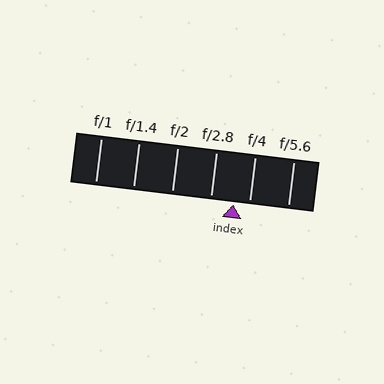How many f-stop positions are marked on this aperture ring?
There are 6 f-stop positions marked.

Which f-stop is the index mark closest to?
The index mark is closest to f/4.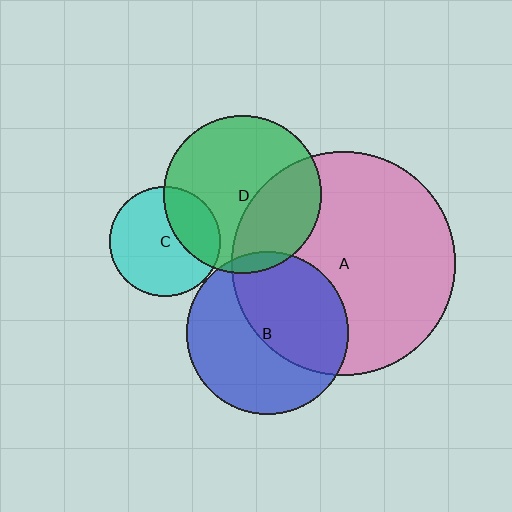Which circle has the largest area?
Circle A (pink).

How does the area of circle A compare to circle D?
Approximately 2.0 times.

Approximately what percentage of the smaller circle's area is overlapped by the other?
Approximately 30%.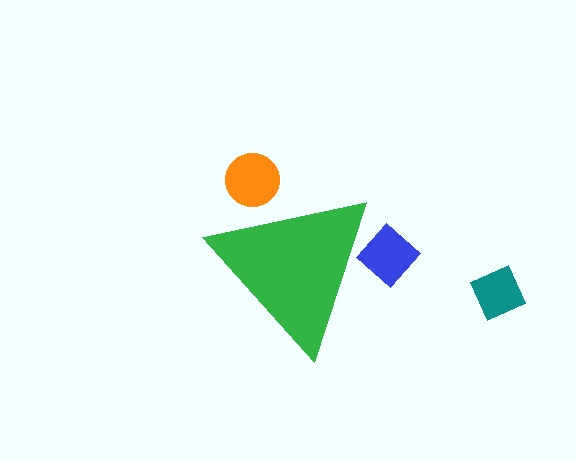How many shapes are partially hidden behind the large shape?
2 shapes are partially hidden.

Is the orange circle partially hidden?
Yes, the orange circle is partially hidden behind the green triangle.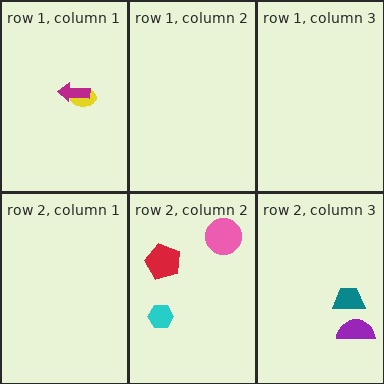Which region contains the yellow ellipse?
The row 1, column 1 region.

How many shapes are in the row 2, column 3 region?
2.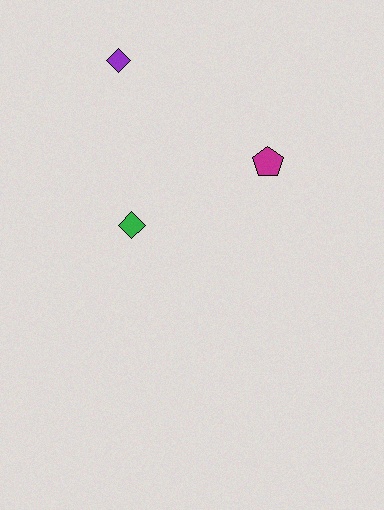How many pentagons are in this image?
There is 1 pentagon.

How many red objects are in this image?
There are no red objects.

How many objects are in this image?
There are 3 objects.